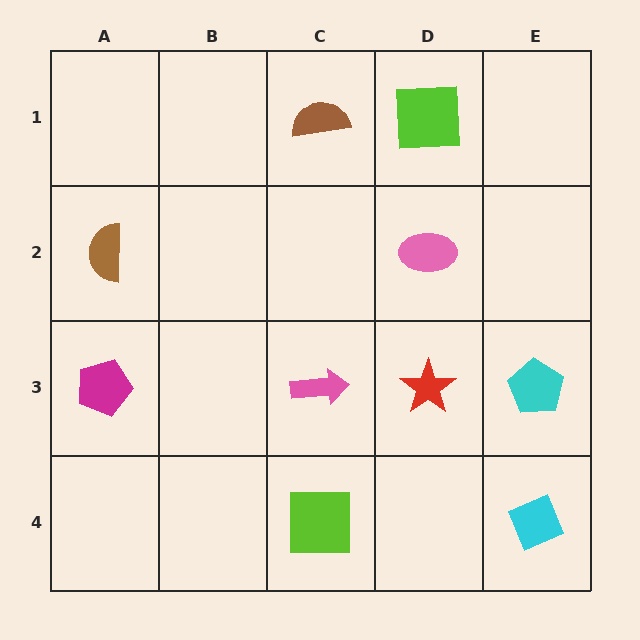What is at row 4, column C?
A lime square.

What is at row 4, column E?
A cyan diamond.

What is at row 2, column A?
A brown semicircle.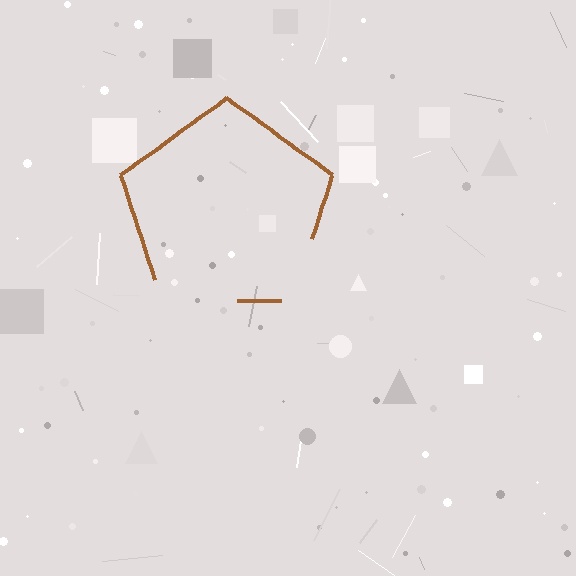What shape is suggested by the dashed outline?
The dashed outline suggests a pentagon.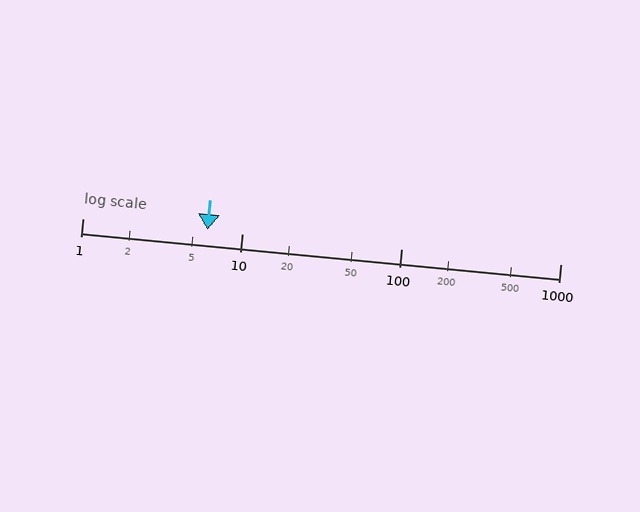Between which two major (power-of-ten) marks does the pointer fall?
The pointer is between 1 and 10.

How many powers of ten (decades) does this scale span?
The scale spans 3 decades, from 1 to 1000.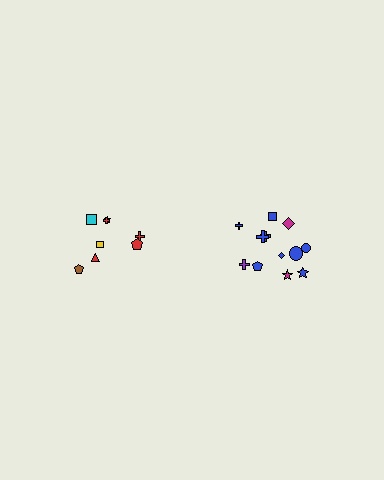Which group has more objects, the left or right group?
The right group.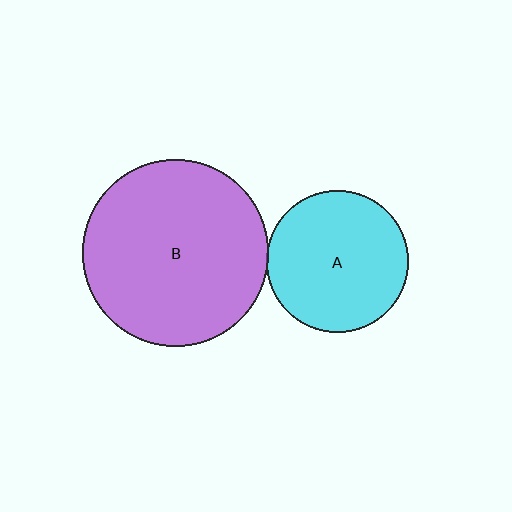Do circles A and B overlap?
Yes.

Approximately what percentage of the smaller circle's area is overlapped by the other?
Approximately 5%.